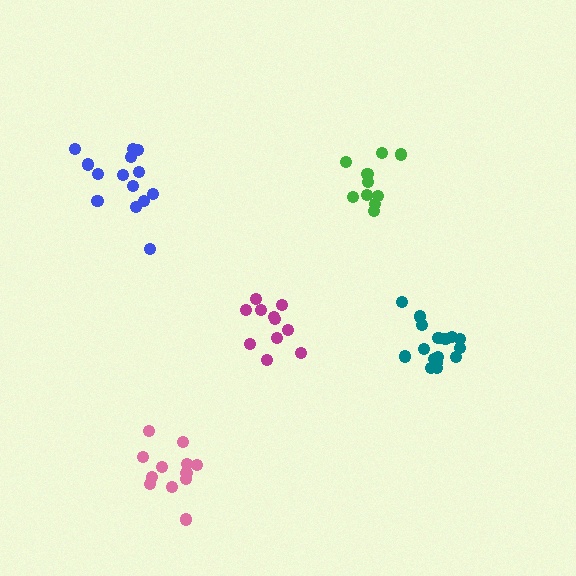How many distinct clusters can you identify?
There are 5 distinct clusters.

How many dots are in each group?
Group 1: 11 dots, Group 2: 17 dots, Group 3: 14 dots, Group 4: 11 dots, Group 5: 12 dots (65 total).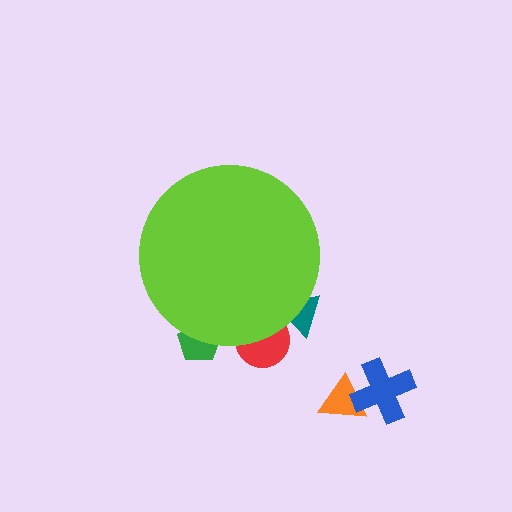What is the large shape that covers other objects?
A lime circle.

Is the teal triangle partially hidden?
Yes, the teal triangle is partially hidden behind the lime circle.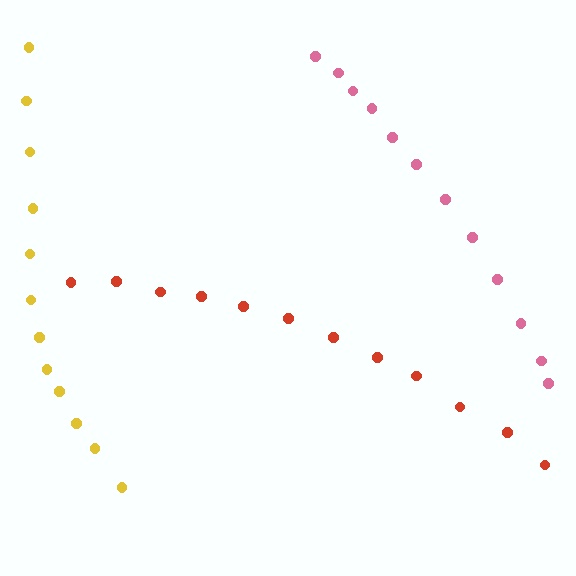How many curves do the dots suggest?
There are 3 distinct paths.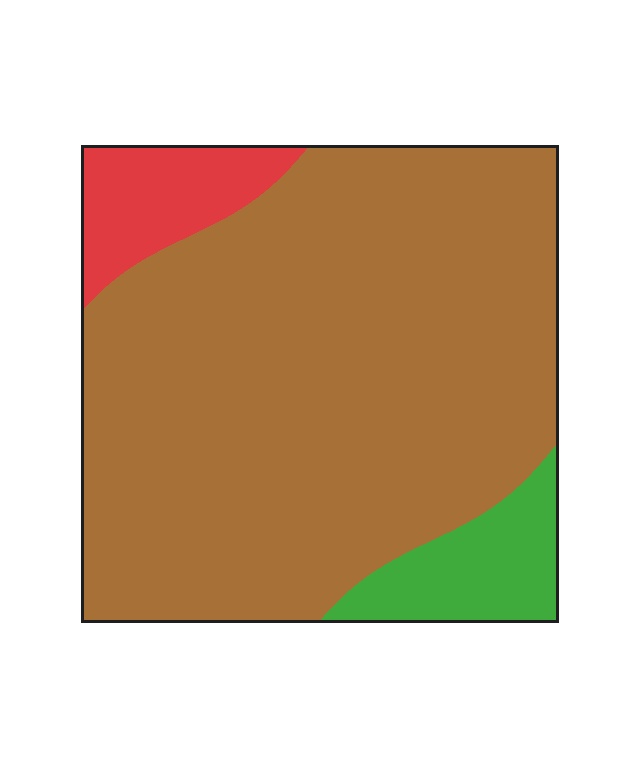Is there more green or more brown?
Brown.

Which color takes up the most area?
Brown, at roughly 80%.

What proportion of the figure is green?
Green covers about 10% of the figure.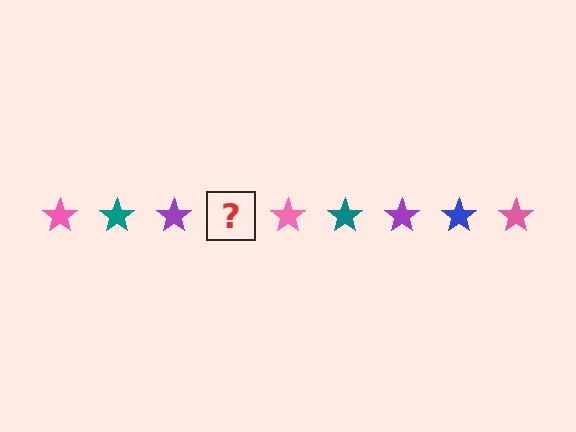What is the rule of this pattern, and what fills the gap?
The rule is that the pattern cycles through pink, teal, purple, blue stars. The gap should be filled with a blue star.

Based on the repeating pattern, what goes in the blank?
The blank should be a blue star.